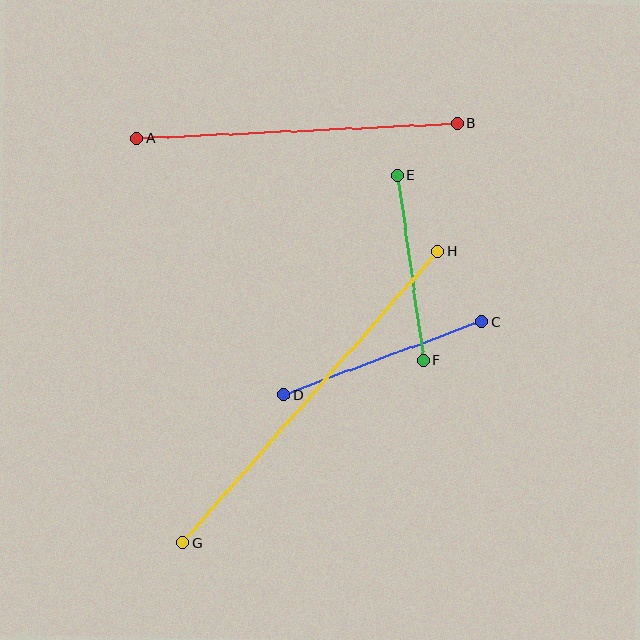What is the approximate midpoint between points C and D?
The midpoint is at approximately (383, 358) pixels.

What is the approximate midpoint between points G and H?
The midpoint is at approximately (310, 397) pixels.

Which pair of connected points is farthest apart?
Points G and H are farthest apart.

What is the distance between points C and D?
The distance is approximately 211 pixels.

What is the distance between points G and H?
The distance is approximately 387 pixels.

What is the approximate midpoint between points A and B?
The midpoint is at approximately (297, 131) pixels.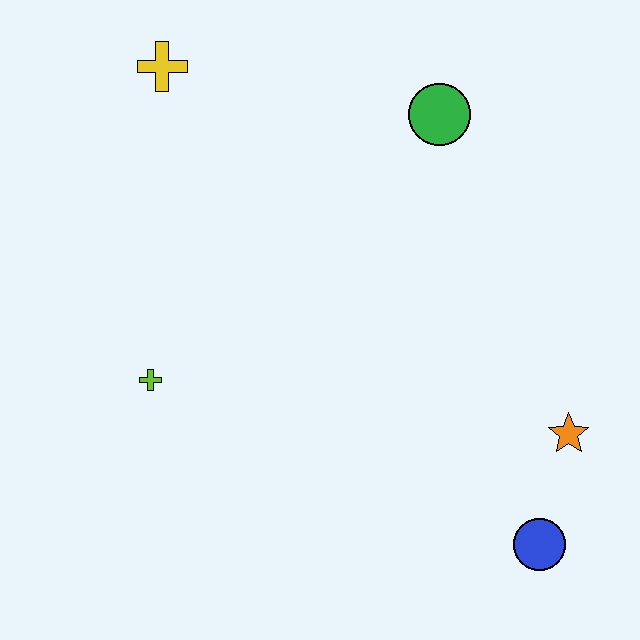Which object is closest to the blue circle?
The orange star is closest to the blue circle.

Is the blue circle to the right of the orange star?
No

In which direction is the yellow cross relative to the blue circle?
The yellow cross is above the blue circle.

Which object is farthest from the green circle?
The blue circle is farthest from the green circle.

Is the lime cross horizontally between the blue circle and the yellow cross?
No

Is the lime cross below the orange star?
No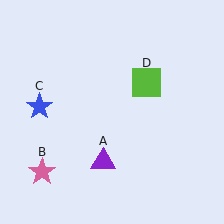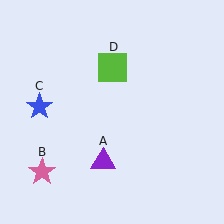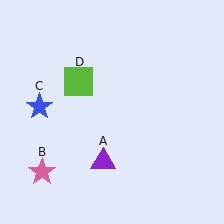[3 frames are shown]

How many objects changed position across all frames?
1 object changed position: lime square (object D).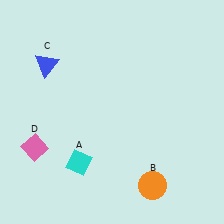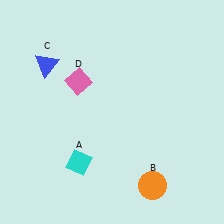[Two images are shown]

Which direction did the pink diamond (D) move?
The pink diamond (D) moved up.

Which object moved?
The pink diamond (D) moved up.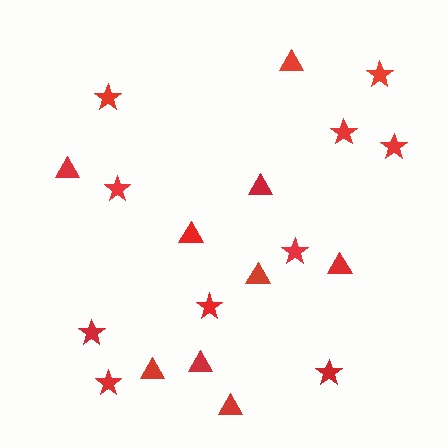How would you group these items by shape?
There are 2 groups: one group of triangles (9) and one group of stars (10).